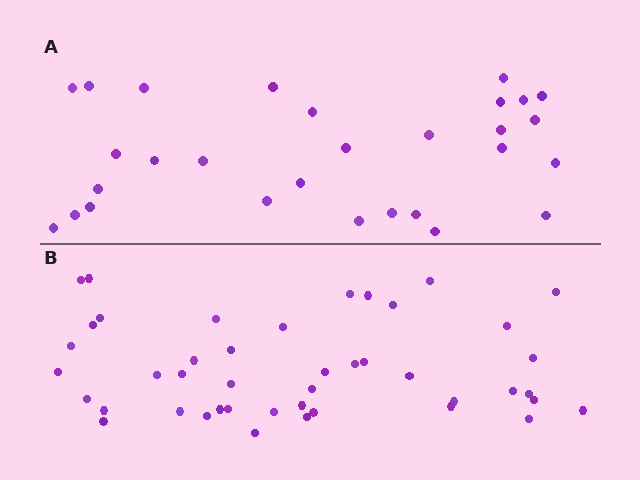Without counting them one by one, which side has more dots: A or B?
Region B (the bottom region) has more dots.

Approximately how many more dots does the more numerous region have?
Region B has approximately 15 more dots than region A.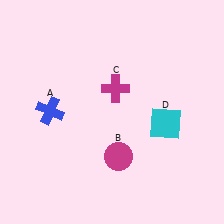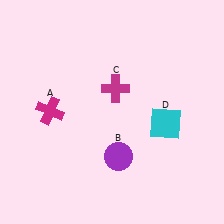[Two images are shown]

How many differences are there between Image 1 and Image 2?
There are 2 differences between the two images.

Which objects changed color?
A changed from blue to magenta. B changed from magenta to purple.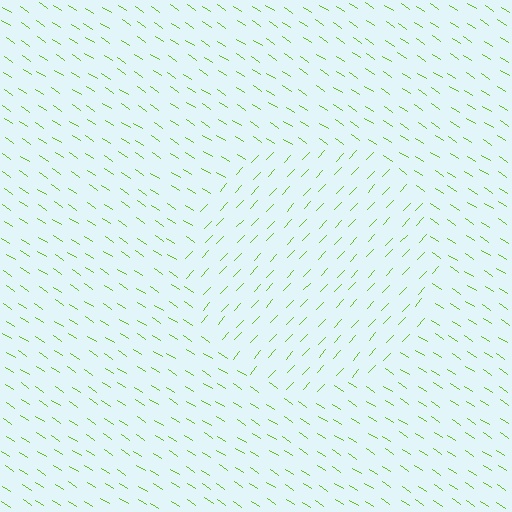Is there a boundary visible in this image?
Yes, there is a texture boundary formed by a change in line orientation.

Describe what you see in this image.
The image is filled with small lime line segments. A circle region in the image has lines oriented differently from the surrounding lines, creating a visible texture boundary.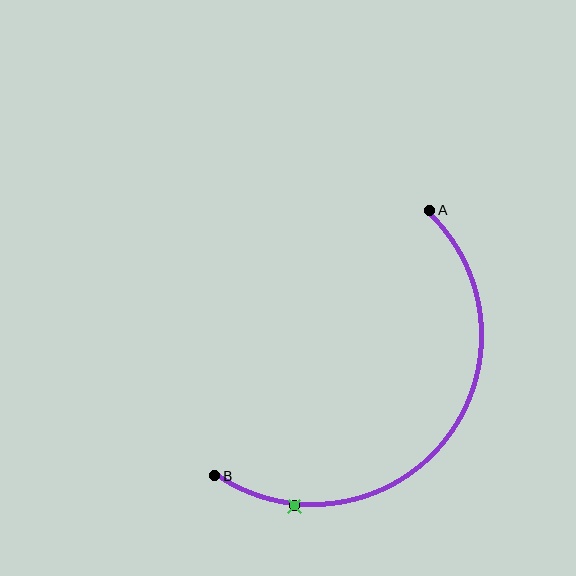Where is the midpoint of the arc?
The arc midpoint is the point on the curve farthest from the straight line joining A and B. It sits below and to the right of that line.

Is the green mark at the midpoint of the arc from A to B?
No. The green mark lies on the arc but is closer to endpoint B. The arc midpoint would be at the point on the curve equidistant along the arc from both A and B.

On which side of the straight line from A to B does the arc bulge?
The arc bulges below and to the right of the straight line connecting A and B.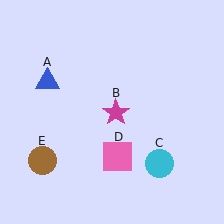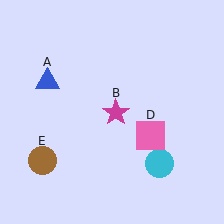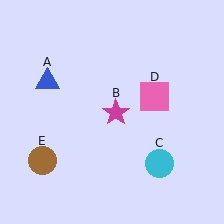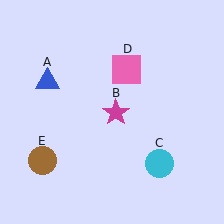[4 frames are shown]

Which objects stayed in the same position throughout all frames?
Blue triangle (object A) and magenta star (object B) and cyan circle (object C) and brown circle (object E) remained stationary.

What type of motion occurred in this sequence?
The pink square (object D) rotated counterclockwise around the center of the scene.